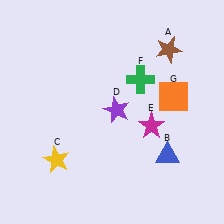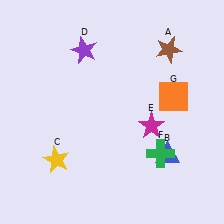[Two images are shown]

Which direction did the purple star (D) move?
The purple star (D) moved up.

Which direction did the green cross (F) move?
The green cross (F) moved down.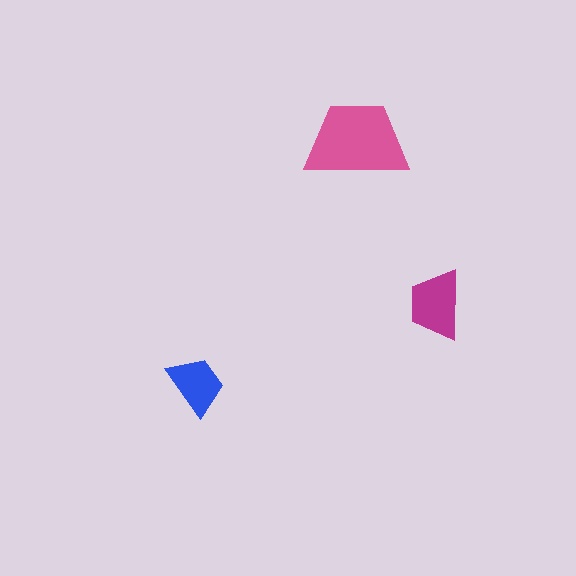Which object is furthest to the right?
The magenta trapezoid is rightmost.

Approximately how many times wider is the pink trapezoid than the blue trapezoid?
About 1.5 times wider.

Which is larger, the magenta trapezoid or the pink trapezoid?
The pink one.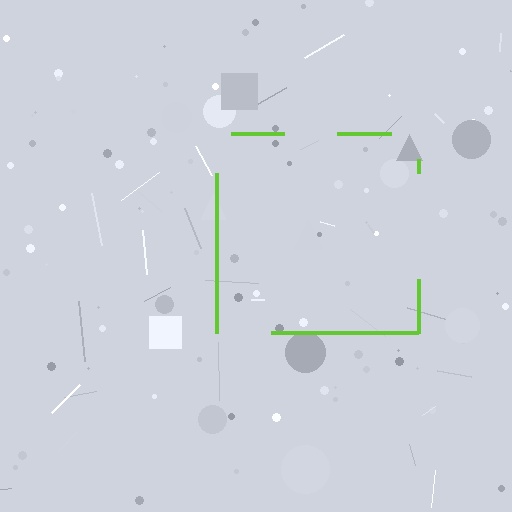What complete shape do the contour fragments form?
The contour fragments form a square.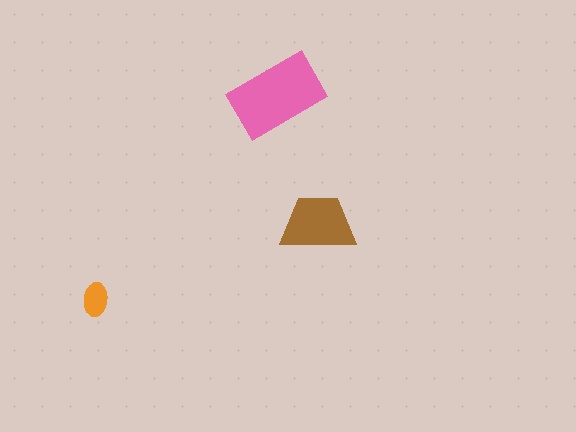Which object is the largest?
The pink rectangle.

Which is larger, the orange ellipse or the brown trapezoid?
The brown trapezoid.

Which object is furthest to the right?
The brown trapezoid is rightmost.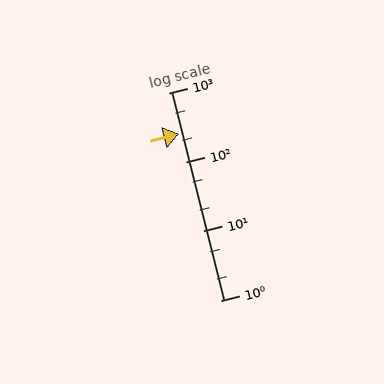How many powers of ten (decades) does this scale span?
The scale spans 3 decades, from 1 to 1000.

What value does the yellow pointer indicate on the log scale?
The pointer indicates approximately 250.